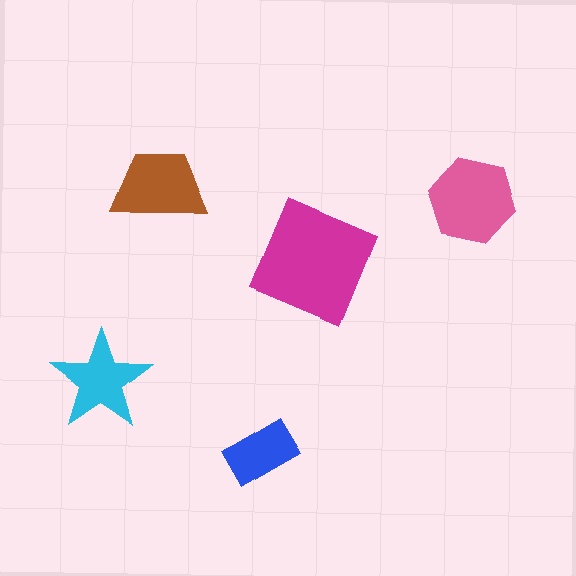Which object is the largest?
The magenta square.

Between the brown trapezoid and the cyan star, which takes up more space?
The brown trapezoid.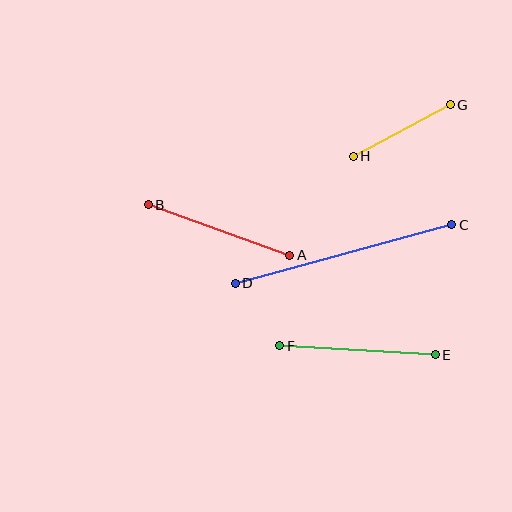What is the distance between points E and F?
The distance is approximately 156 pixels.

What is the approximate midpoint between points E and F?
The midpoint is at approximately (358, 350) pixels.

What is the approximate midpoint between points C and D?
The midpoint is at approximately (344, 254) pixels.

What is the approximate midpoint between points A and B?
The midpoint is at approximately (219, 230) pixels.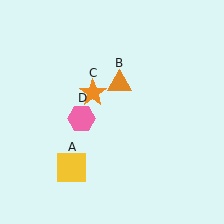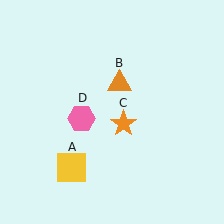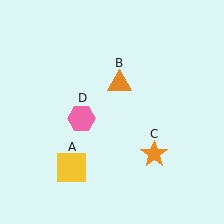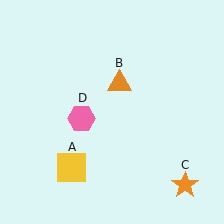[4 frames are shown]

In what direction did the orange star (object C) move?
The orange star (object C) moved down and to the right.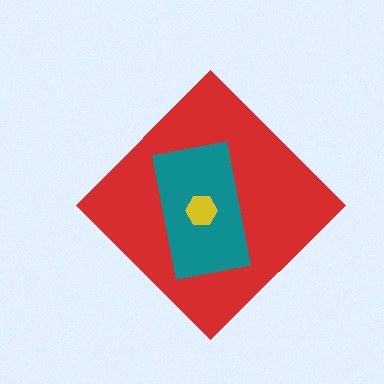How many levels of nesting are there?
3.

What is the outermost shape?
The red diamond.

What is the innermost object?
The yellow hexagon.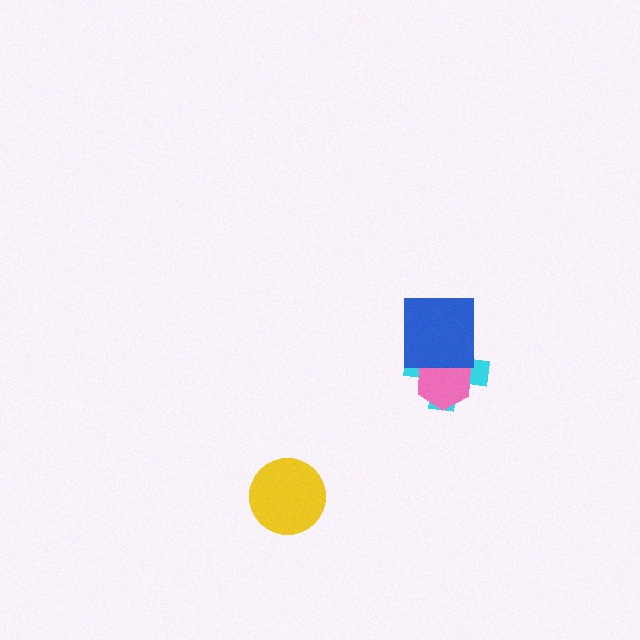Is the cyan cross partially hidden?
Yes, it is partially covered by another shape.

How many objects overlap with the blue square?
2 objects overlap with the blue square.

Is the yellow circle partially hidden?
No, no other shape covers it.